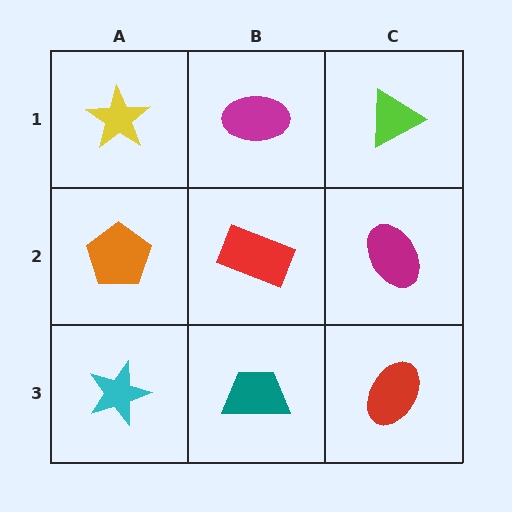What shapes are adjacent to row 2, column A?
A yellow star (row 1, column A), a cyan star (row 3, column A), a red rectangle (row 2, column B).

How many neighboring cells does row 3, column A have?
2.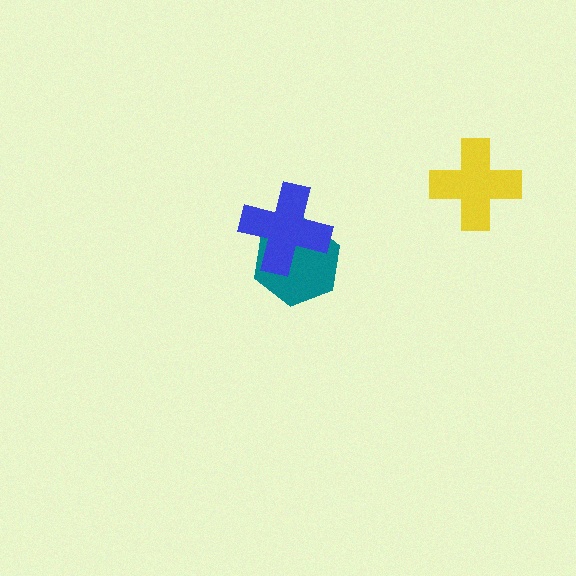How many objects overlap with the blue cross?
1 object overlaps with the blue cross.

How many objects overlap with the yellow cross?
0 objects overlap with the yellow cross.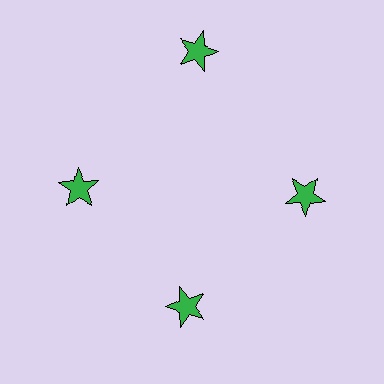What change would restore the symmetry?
The symmetry would be restored by moving it inward, back onto the ring so that all 4 stars sit at equal angles and equal distance from the center.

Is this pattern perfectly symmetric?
No. The 4 green stars are arranged in a ring, but one element near the 12 o'clock position is pushed outward from the center, breaking the 4-fold rotational symmetry.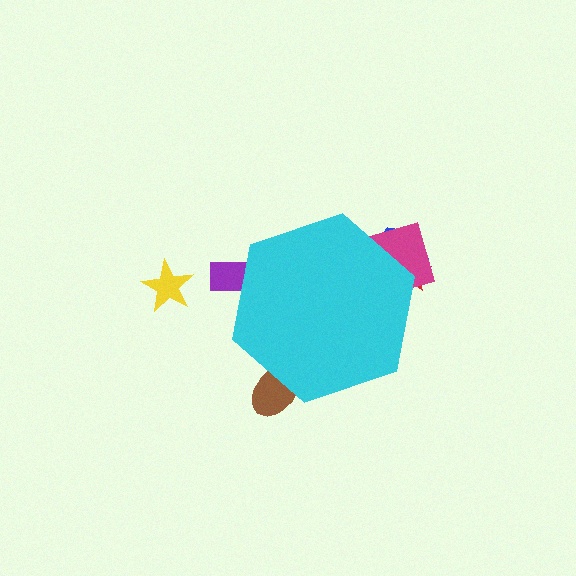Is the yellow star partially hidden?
No, the yellow star is fully visible.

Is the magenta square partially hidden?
Yes, the magenta square is partially hidden behind the cyan hexagon.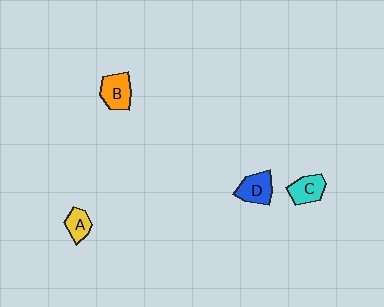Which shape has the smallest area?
Shape A (yellow).